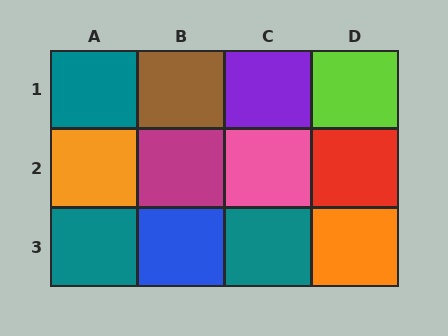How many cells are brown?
1 cell is brown.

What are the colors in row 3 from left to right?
Teal, blue, teal, orange.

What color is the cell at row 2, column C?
Pink.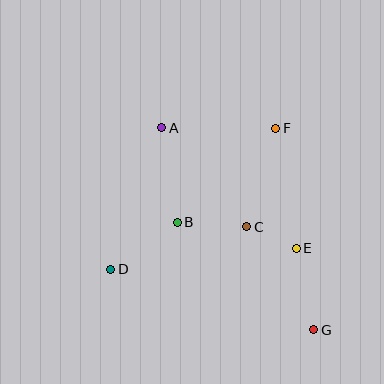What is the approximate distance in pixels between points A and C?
The distance between A and C is approximately 130 pixels.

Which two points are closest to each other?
Points C and E are closest to each other.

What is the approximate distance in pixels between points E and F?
The distance between E and F is approximately 121 pixels.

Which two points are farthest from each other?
Points A and G are farthest from each other.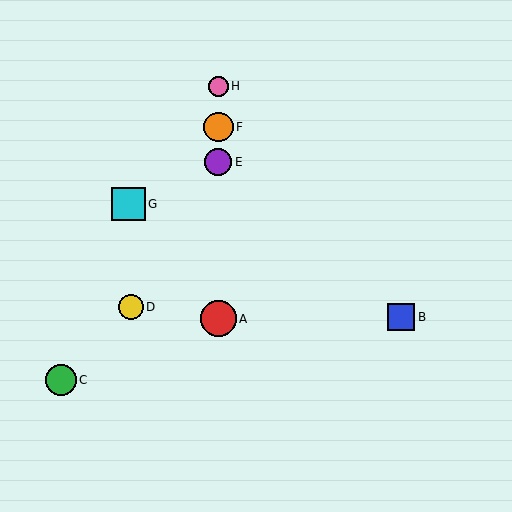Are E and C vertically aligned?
No, E is at x≈218 and C is at x≈61.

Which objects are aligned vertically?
Objects A, E, F, H are aligned vertically.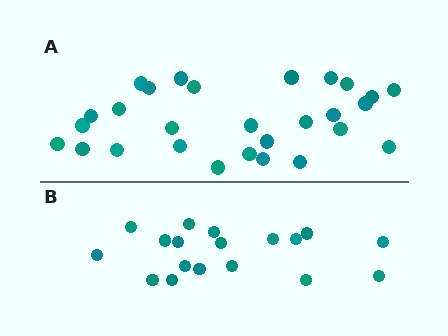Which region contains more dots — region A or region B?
Region A (the top region) has more dots.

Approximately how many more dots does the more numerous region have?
Region A has roughly 10 or so more dots than region B.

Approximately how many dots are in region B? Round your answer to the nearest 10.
About 20 dots. (The exact count is 18, which rounds to 20.)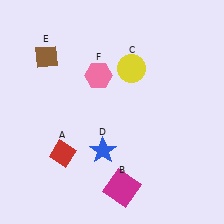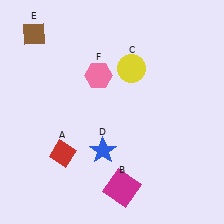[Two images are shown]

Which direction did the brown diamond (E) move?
The brown diamond (E) moved up.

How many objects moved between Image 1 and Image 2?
1 object moved between the two images.